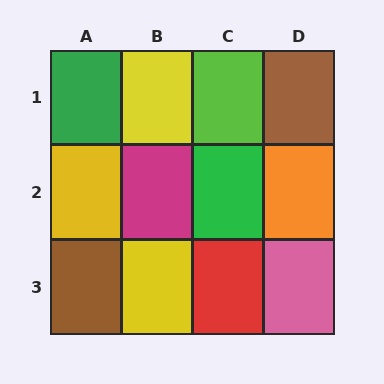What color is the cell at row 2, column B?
Magenta.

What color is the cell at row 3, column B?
Yellow.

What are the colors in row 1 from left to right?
Green, yellow, lime, brown.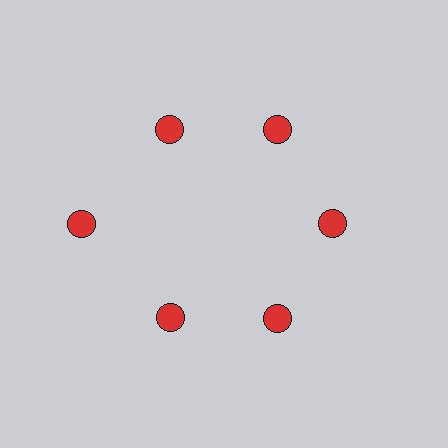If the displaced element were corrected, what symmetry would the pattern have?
It would have 6-fold rotational symmetry — the pattern would map onto itself every 60 degrees.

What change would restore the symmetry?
The symmetry would be restored by moving it inward, back onto the ring so that all 6 circles sit at equal angles and equal distance from the center.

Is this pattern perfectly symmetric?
No. The 6 red circles are arranged in a ring, but one element near the 9 o'clock position is pushed outward from the center, breaking the 6-fold rotational symmetry.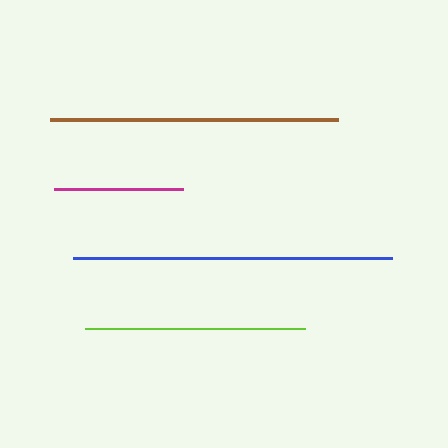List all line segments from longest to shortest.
From longest to shortest: blue, brown, lime, magenta.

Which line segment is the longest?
The blue line is the longest at approximately 320 pixels.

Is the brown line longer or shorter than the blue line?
The blue line is longer than the brown line.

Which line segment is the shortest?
The magenta line is the shortest at approximately 129 pixels.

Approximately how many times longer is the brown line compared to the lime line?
The brown line is approximately 1.3 times the length of the lime line.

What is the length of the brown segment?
The brown segment is approximately 288 pixels long.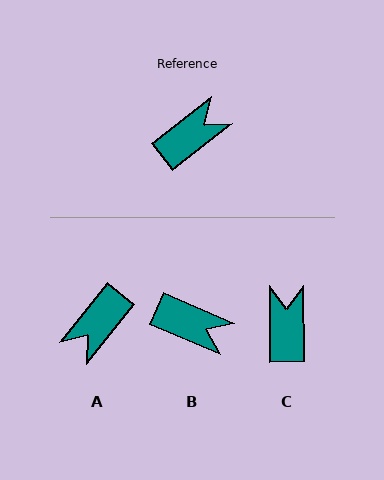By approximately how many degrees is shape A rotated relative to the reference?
Approximately 166 degrees clockwise.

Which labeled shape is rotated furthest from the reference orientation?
A, about 166 degrees away.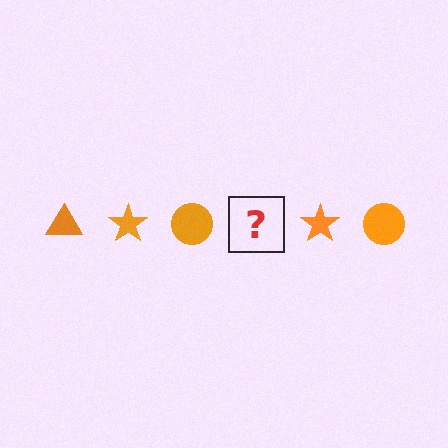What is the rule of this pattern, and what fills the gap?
The rule is that the pattern cycles through triangle, star, circle shapes in orange. The gap should be filled with an orange triangle.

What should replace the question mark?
The question mark should be replaced with an orange triangle.